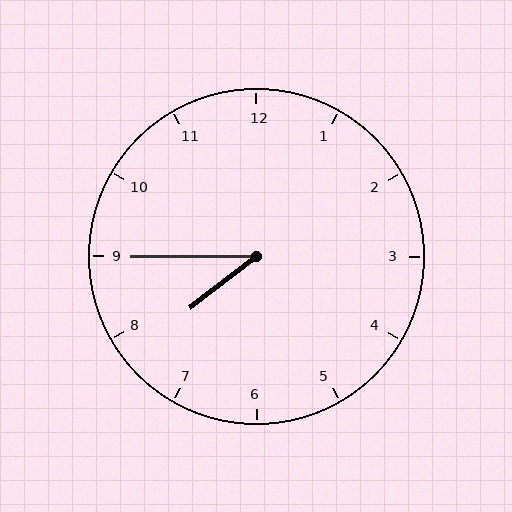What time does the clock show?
7:45.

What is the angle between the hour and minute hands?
Approximately 38 degrees.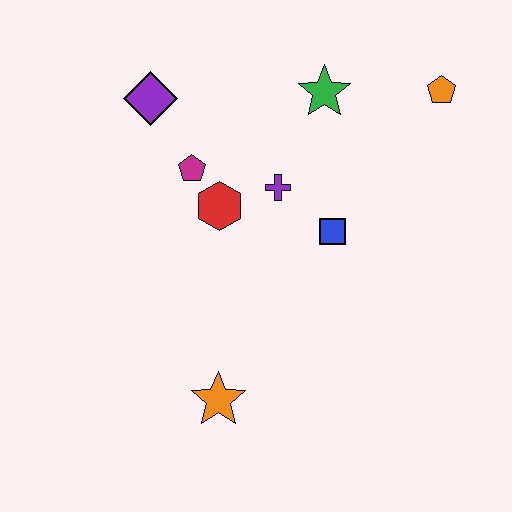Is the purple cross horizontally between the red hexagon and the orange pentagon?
Yes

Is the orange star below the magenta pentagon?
Yes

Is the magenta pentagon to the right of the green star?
No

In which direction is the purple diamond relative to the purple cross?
The purple diamond is to the left of the purple cross.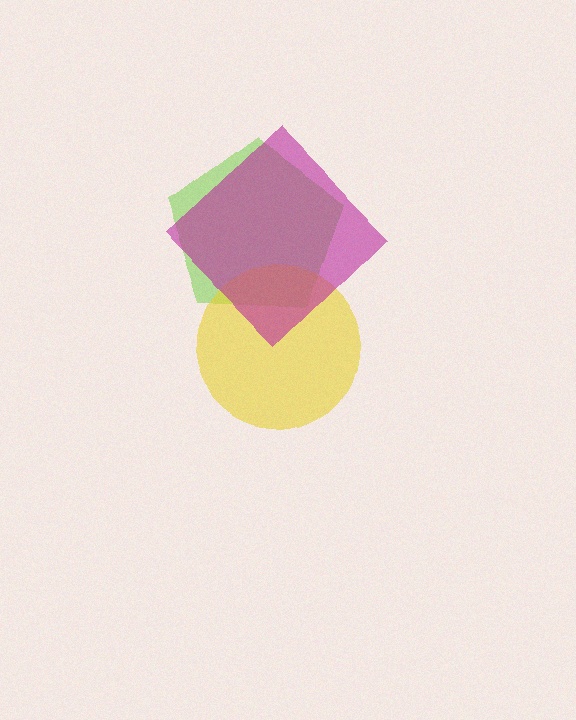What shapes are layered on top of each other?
The layered shapes are: a lime pentagon, a yellow circle, a magenta diamond.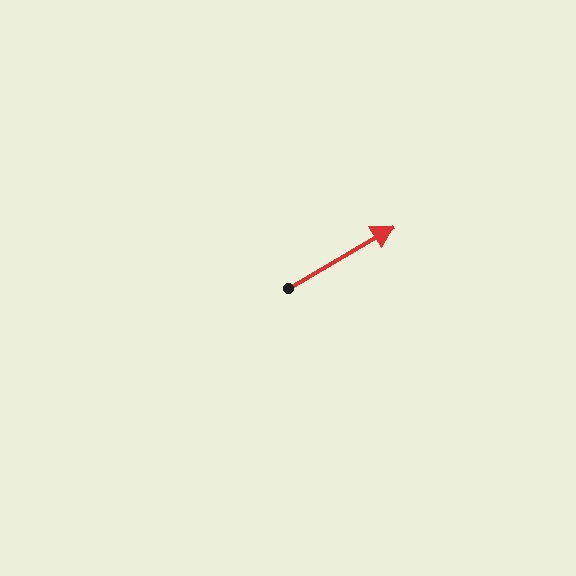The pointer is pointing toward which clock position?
Roughly 2 o'clock.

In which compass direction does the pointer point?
Northeast.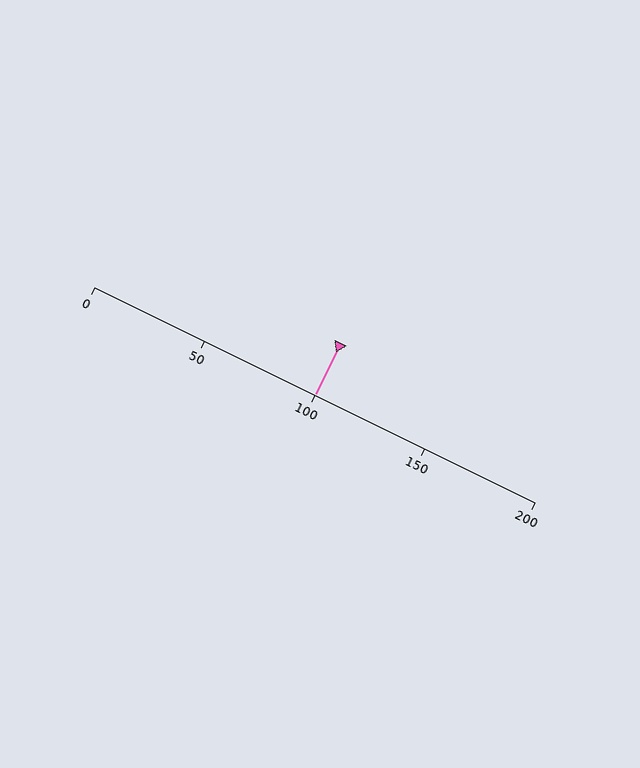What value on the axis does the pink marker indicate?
The marker indicates approximately 100.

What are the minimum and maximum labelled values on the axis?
The axis runs from 0 to 200.